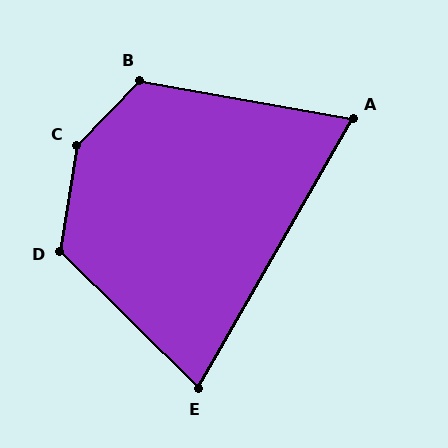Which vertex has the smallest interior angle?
A, at approximately 70 degrees.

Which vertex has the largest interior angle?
C, at approximately 145 degrees.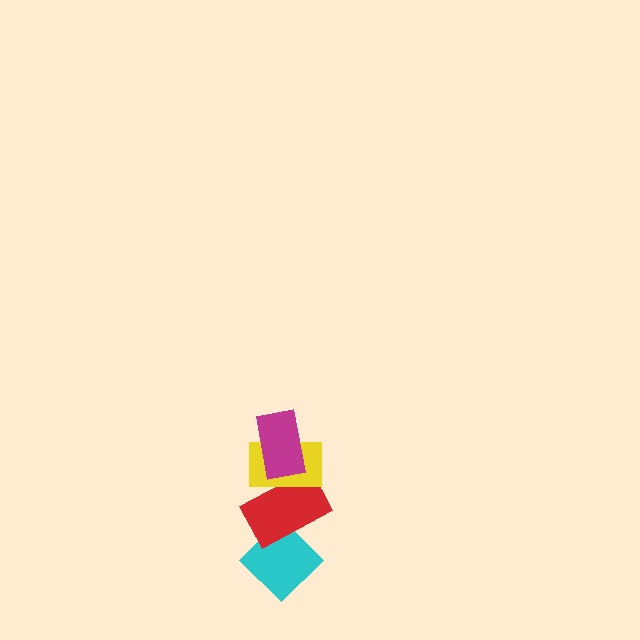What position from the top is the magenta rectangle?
The magenta rectangle is 1st from the top.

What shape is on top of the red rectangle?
The yellow rectangle is on top of the red rectangle.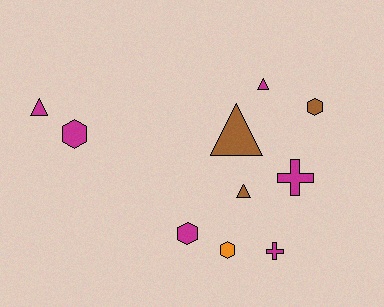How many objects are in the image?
There are 10 objects.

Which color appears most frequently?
Magenta, with 6 objects.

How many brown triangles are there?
There are 2 brown triangles.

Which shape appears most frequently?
Hexagon, with 4 objects.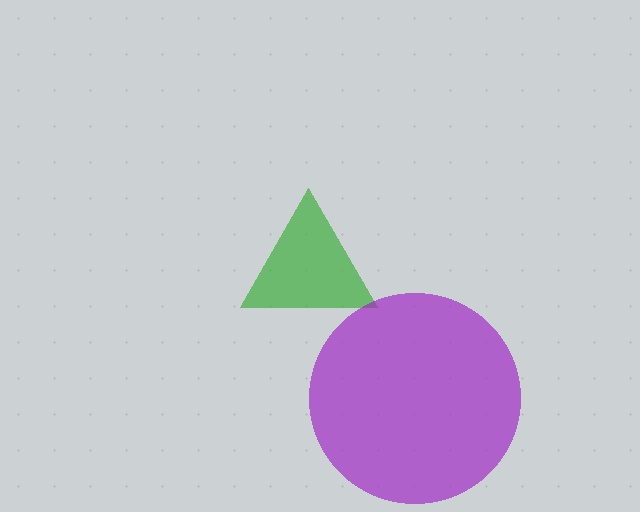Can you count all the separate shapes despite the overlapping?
Yes, there are 2 separate shapes.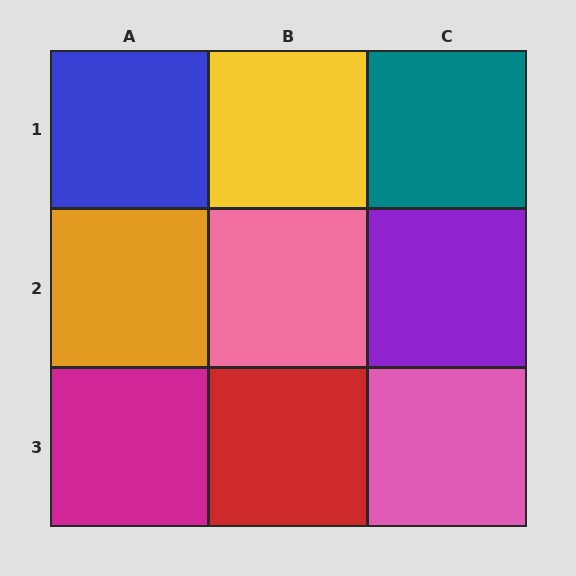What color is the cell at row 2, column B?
Pink.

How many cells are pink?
2 cells are pink.